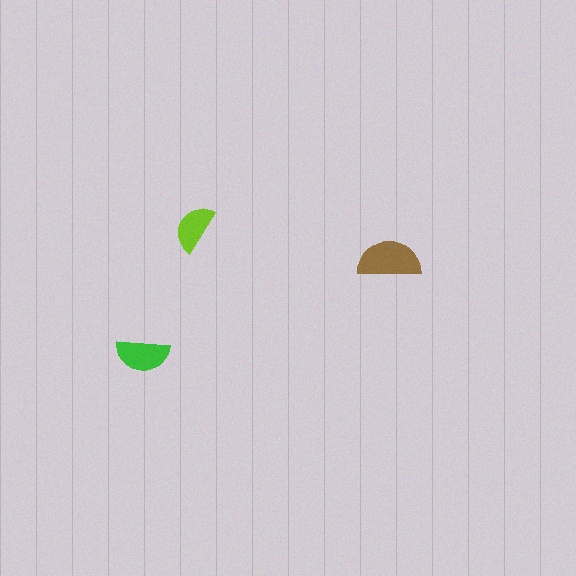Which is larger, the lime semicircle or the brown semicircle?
The brown one.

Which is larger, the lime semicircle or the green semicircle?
The green one.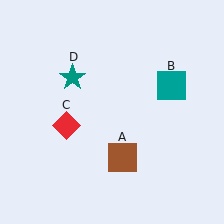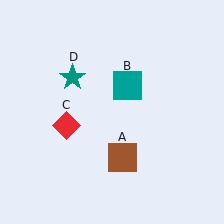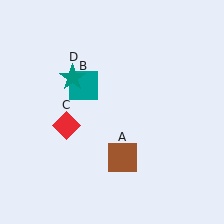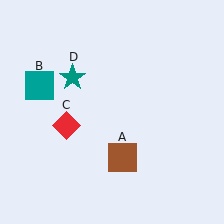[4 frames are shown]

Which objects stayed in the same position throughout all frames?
Brown square (object A) and red diamond (object C) and teal star (object D) remained stationary.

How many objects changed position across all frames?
1 object changed position: teal square (object B).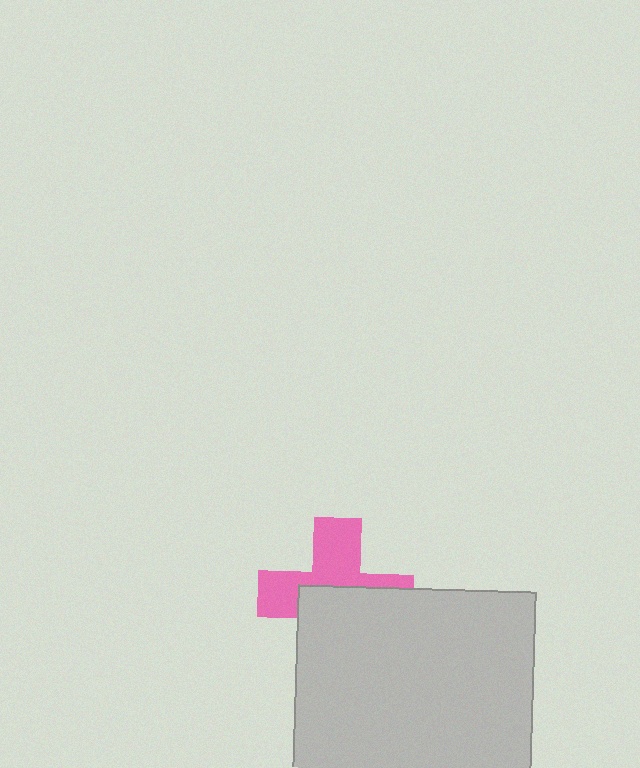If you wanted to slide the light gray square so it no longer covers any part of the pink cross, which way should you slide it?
Slide it down — that is the most direct way to separate the two shapes.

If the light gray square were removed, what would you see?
You would see the complete pink cross.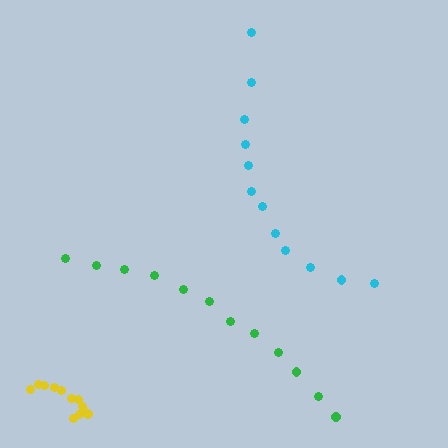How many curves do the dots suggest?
There are 3 distinct paths.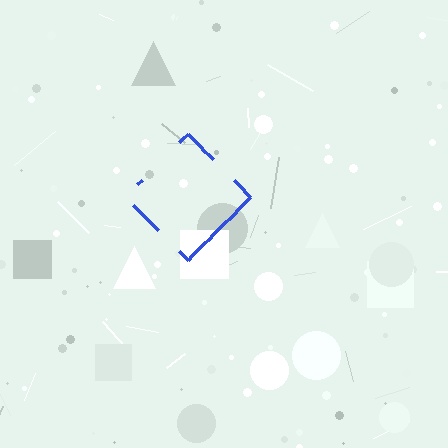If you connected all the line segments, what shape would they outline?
They would outline a diamond.